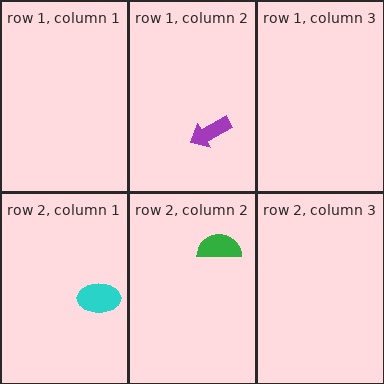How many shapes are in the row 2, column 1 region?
1.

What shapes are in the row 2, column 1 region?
The cyan ellipse.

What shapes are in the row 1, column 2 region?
The purple arrow.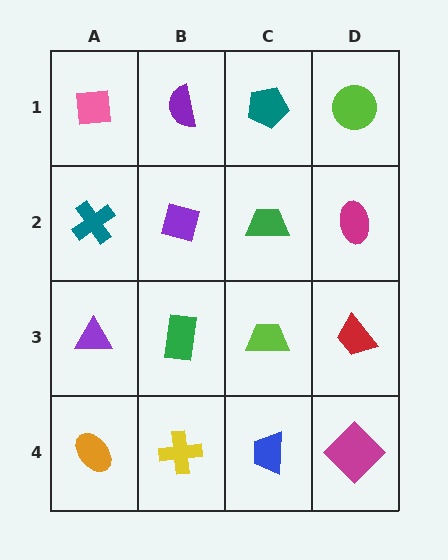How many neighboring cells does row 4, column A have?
2.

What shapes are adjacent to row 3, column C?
A green trapezoid (row 2, column C), a blue trapezoid (row 4, column C), a green rectangle (row 3, column B), a red trapezoid (row 3, column D).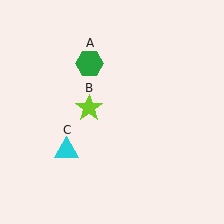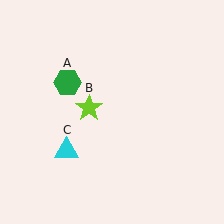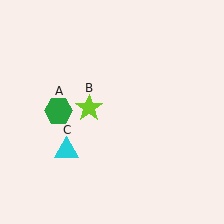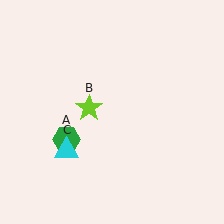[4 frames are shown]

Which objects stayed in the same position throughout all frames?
Lime star (object B) and cyan triangle (object C) remained stationary.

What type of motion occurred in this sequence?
The green hexagon (object A) rotated counterclockwise around the center of the scene.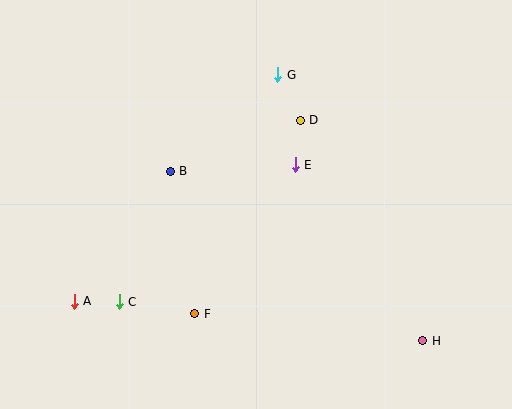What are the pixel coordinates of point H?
Point H is at (423, 341).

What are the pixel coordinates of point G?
Point G is at (278, 75).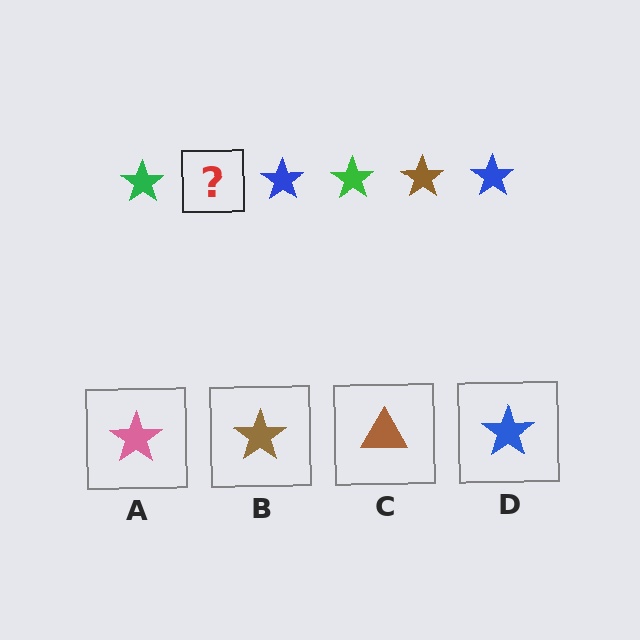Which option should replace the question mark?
Option B.